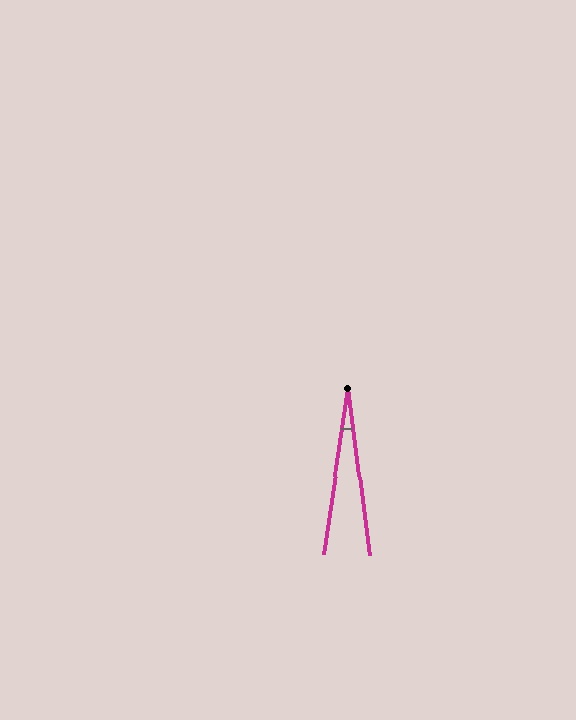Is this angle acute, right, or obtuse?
It is acute.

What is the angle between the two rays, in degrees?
Approximately 16 degrees.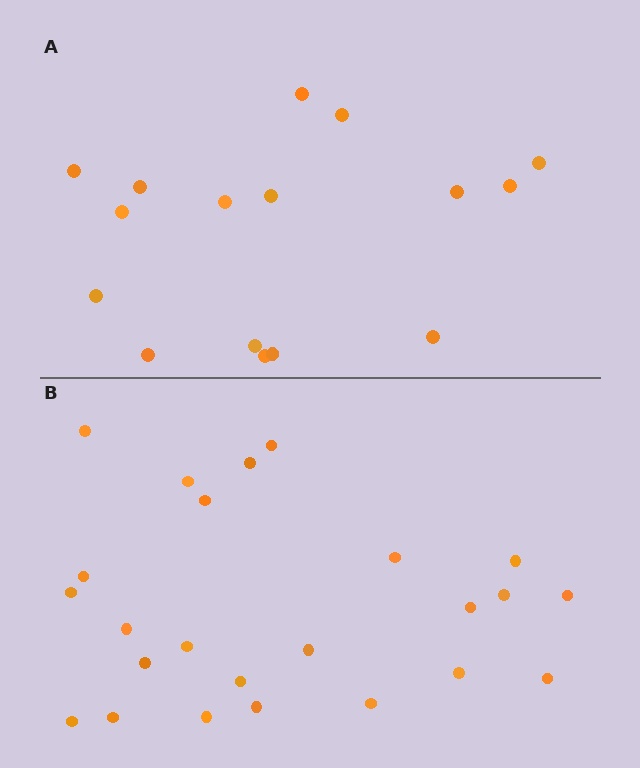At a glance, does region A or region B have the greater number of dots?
Region B (the bottom region) has more dots.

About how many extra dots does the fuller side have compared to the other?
Region B has roughly 8 or so more dots than region A.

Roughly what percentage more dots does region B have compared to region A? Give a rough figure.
About 50% more.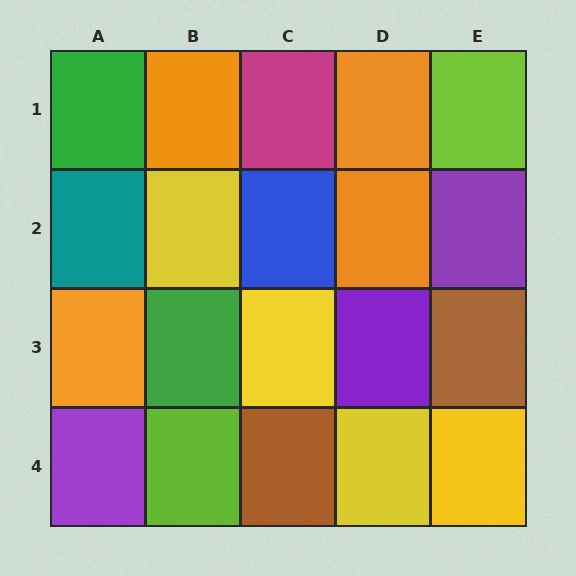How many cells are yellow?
4 cells are yellow.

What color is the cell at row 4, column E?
Yellow.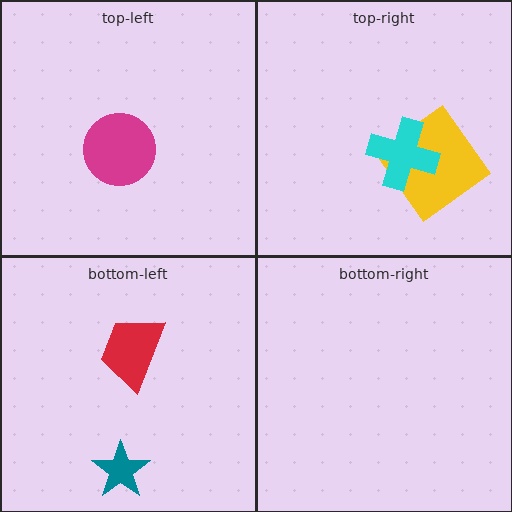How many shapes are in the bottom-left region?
2.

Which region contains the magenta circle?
The top-left region.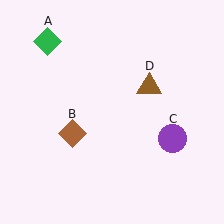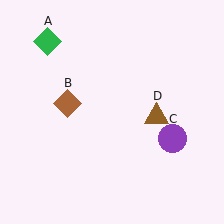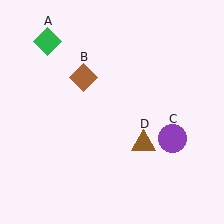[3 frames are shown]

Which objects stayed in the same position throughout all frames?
Green diamond (object A) and purple circle (object C) remained stationary.